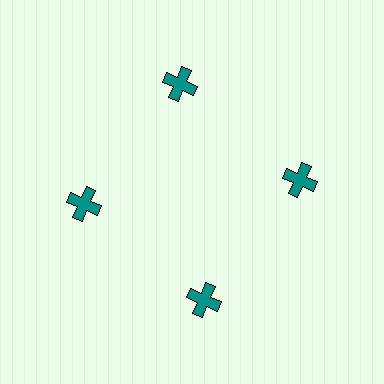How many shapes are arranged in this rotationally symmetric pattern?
There are 4 shapes, arranged in 4 groups of 1.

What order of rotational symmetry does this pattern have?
This pattern has 4-fold rotational symmetry.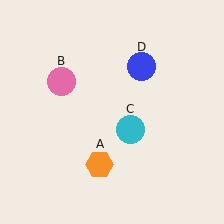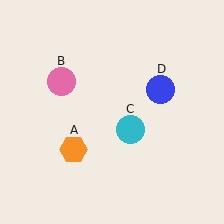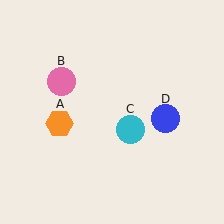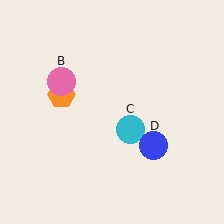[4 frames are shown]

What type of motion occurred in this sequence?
The orange hexagon (object A), blue circle (object D) rotated clockwise around the center of the scene.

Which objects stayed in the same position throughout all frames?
Pink circle (object B) and cyan circle (object C) remained stationary.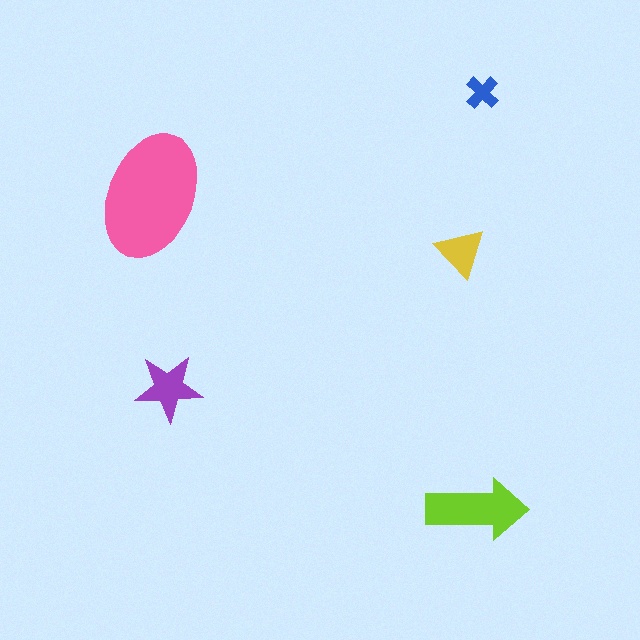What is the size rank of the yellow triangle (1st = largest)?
4th.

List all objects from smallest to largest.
The blue cross, the yellow triangle, the purple star, the lime arrow, the pink ellipse.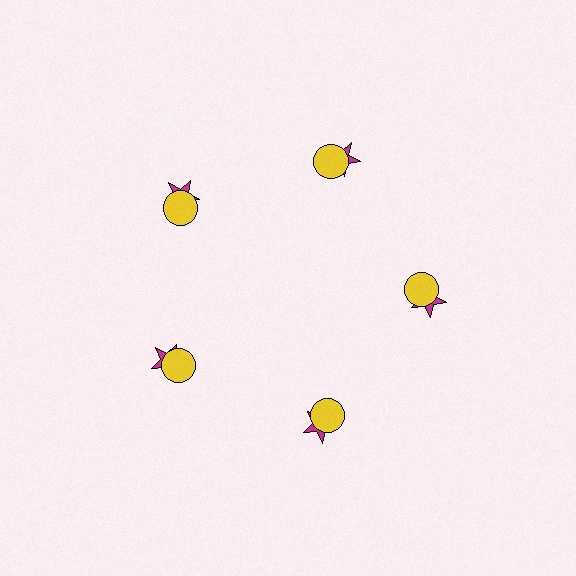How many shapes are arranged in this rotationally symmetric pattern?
There are 10 shapes, arranged in 5 groups of 2.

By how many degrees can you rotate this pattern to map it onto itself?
The pattern maps onto itself every 72 degrees of rotation.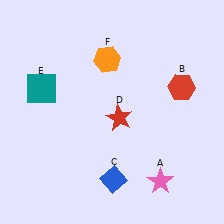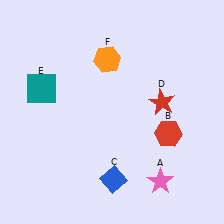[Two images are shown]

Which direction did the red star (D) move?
The red star (D) moved right.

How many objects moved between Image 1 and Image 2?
2 objects moved between the two images.